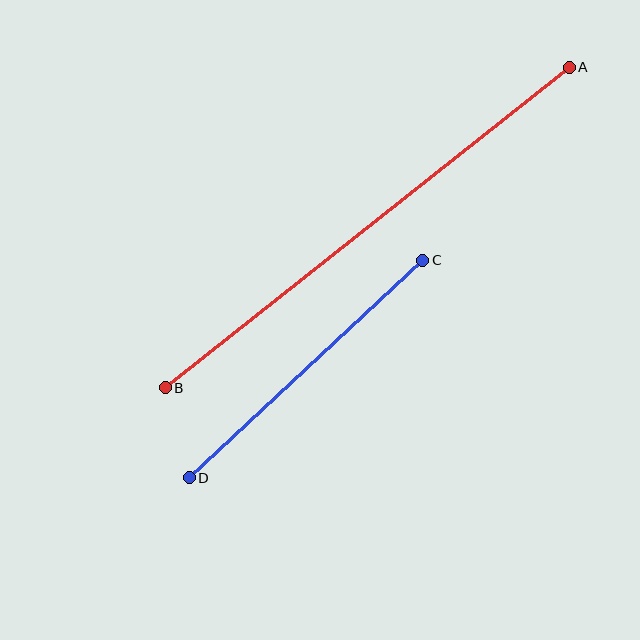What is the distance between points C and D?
The distance is approximately 319 pixels.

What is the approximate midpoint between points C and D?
The midpoint is at approximately (306, 369) pixels.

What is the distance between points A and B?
The distance is approximately 516 pixels.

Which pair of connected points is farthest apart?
Points A and B are farthest apart.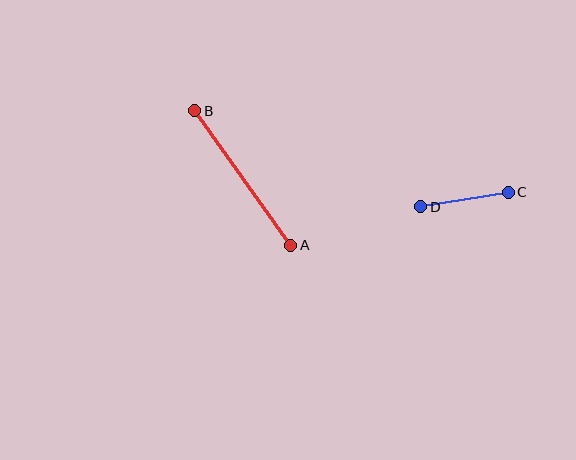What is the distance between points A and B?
The distance is approximately 165 pixels.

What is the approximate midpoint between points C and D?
The midpoint is at approximately (464, 200) pixels.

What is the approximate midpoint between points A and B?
The midpoint is at approximately (243, 178) pixels.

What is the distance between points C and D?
The distance is approximately 88 pixels.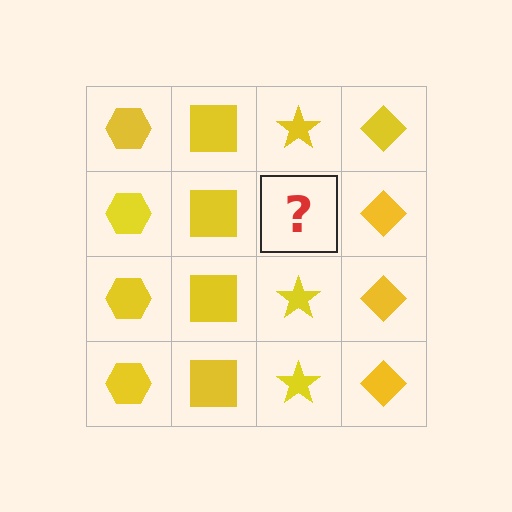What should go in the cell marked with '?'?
The missing cell should contain a yellow star.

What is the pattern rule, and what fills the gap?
The rule is that each column has a consistent shape. The gap should be filled with a yellow star.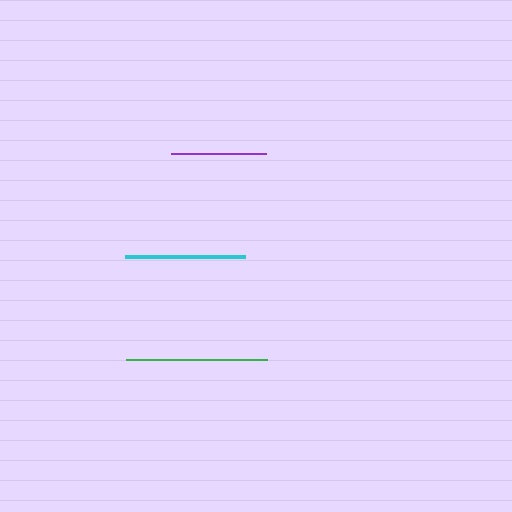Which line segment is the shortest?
The purple line is the shortest at approximately 95 pixels.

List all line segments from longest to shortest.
From longest to shortest: green, cyan, purple.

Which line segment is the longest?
The green line is the longest at approximately 141 pixels.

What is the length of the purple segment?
The purple segment is approximately 95 pixels long.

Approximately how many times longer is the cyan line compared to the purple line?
The cyan line is approximately 1.3 times the length of the purple line.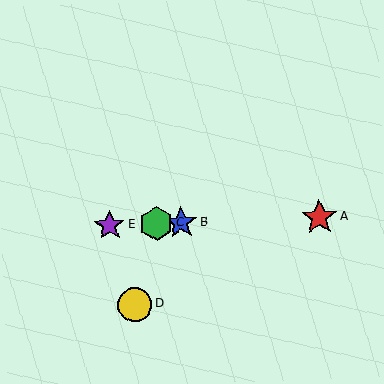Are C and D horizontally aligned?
No, C is at y≈224 and D is at y≈305.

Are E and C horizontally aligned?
Yes, both are at y≈225.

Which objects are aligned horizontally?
Objects A, B, C, E are aligned horizontally.